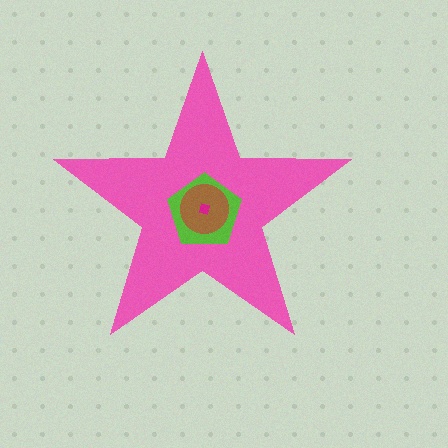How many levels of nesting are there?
4.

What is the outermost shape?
The pink star.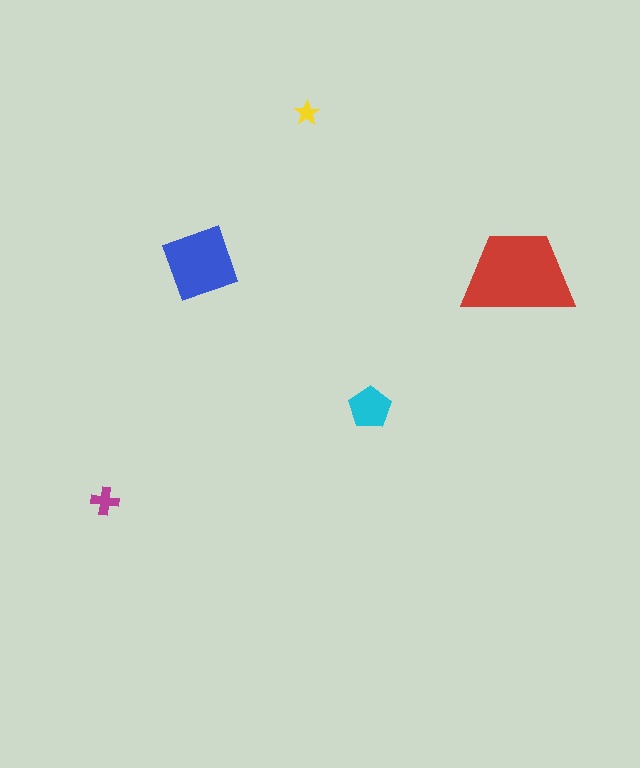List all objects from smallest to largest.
The yellow star, the magenta cross, the cyan pentagon, the blue diamond, the red trapezoid.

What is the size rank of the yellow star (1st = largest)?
5th.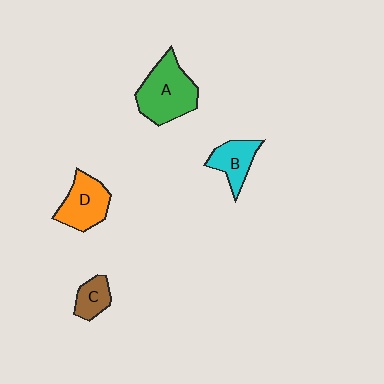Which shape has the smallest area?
Shape C (brown).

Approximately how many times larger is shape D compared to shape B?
Approximately 1.3 times.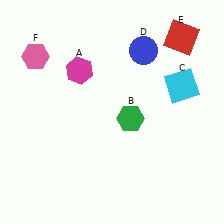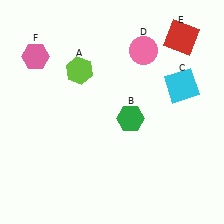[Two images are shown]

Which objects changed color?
A changed from magenta to lime. D changed from blue to pink.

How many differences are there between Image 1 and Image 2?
There are 2 differences between the two images.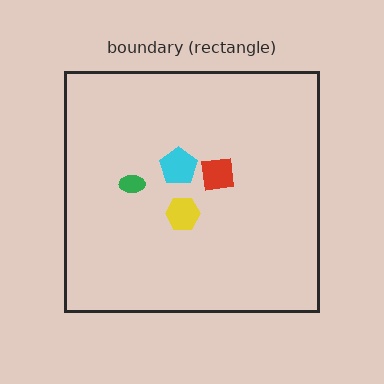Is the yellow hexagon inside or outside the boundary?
Inside.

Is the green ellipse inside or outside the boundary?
Inside.